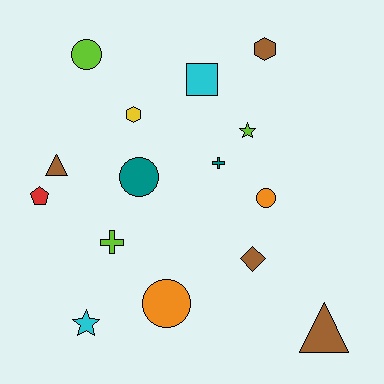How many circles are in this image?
There are 4 circles.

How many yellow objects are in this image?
There is 1 yellow object.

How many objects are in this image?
There are 15 objects.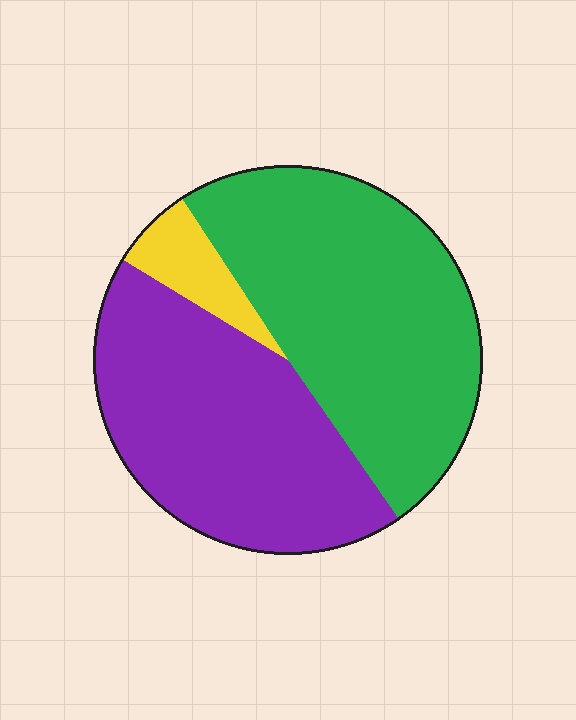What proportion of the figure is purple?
Purple covers about 45% of the figure.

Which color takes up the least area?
Yellow, at roughly 5%.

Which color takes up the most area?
Green, at roughly 50%.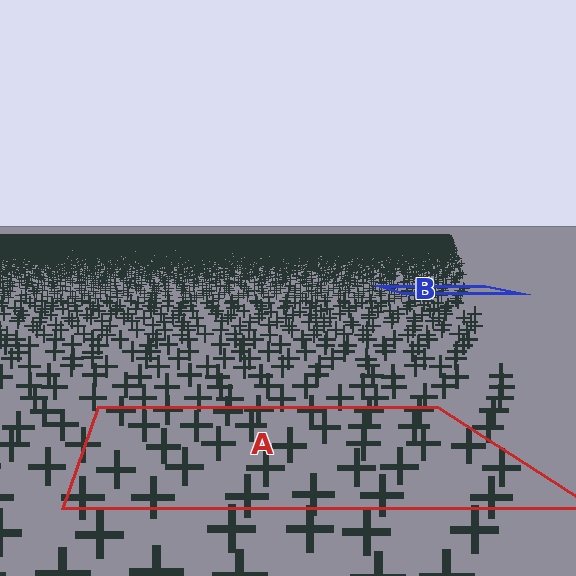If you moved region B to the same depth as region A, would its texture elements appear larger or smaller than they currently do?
They would appear larger. At a closer depth, the same texture elements are projected at a bigger on-screen size.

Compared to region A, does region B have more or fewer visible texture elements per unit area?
Region B has more texture elements per unit area — they are packed more densely because it is farther away.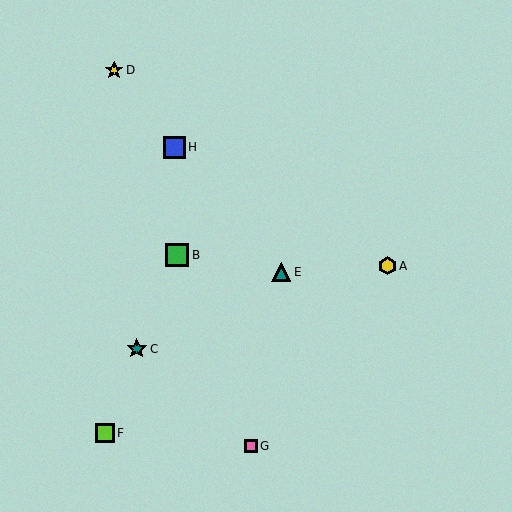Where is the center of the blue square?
The center of the blue square is at (175, 147).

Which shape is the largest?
The green square (labeled B) is the largest.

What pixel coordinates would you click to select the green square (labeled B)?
Click at (177, 255) to select the green square B.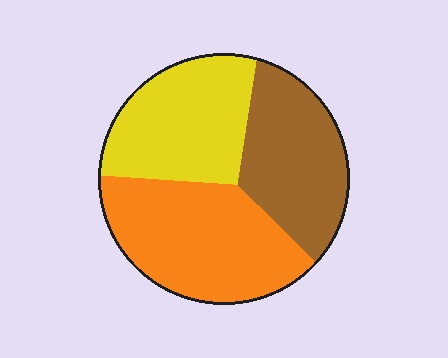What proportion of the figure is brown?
Brown takes up between a sixth and a third of the figure.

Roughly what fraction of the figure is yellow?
Yellow takes up about one third (1/3) of the figure.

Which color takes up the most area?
Orange, at roughly 40%.